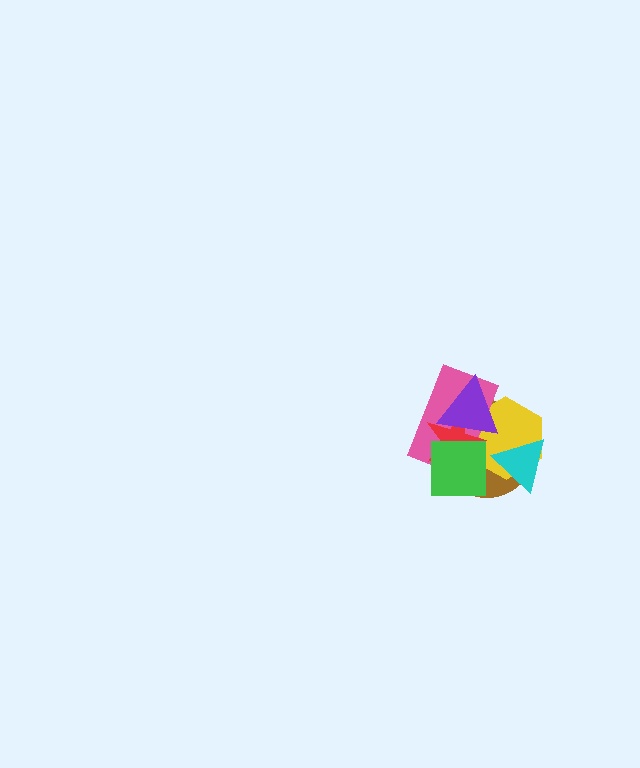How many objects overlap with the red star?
5 objects overlap with the red star.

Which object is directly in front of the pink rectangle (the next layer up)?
The red star is directly in front of the pink rectangle.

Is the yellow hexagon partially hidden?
Yes, it is partially covered by another shape.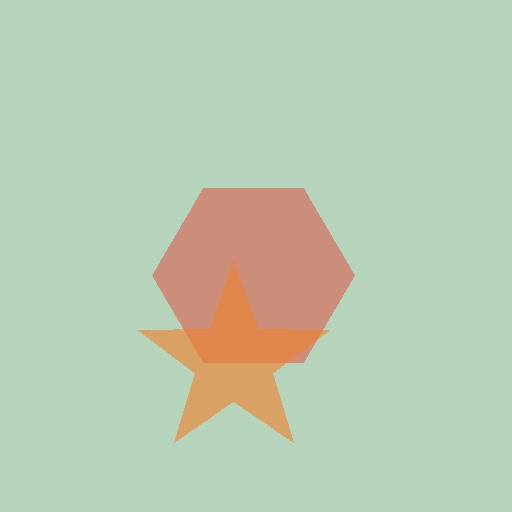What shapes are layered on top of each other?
The layered shapes are: a red hexagon, an orange star.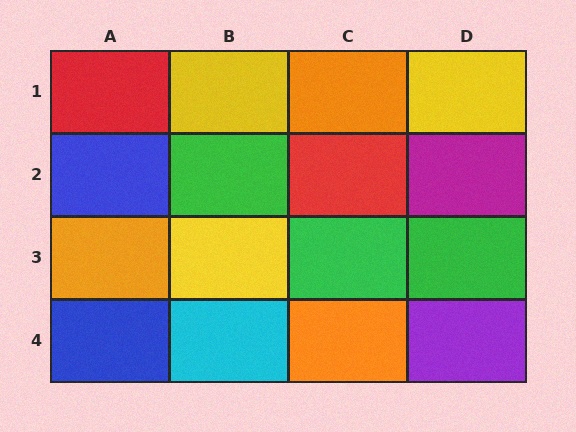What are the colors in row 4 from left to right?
Blue, cyan, orange, purple.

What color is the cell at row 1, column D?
Yellow.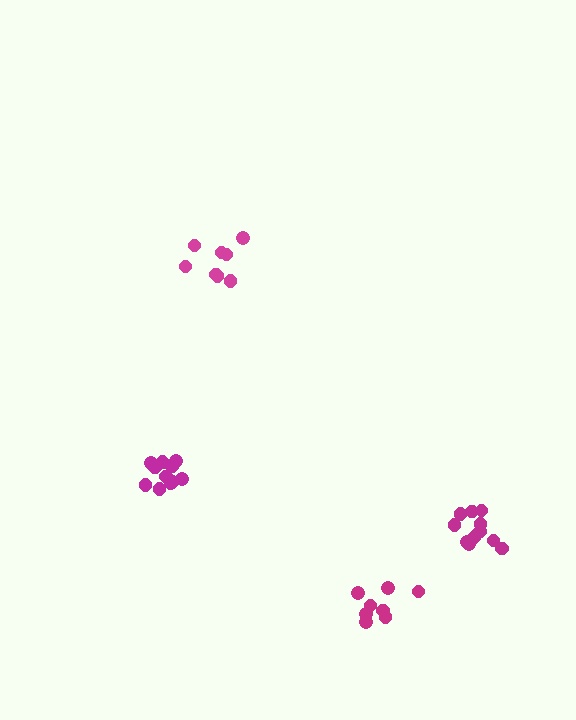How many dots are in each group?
Group 1: 11 dots, Group 2: 8 dots, Group 3: 11 dots, Group 4: 8 dots (38 total).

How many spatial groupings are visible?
There are 4 spatial groupings.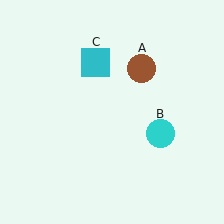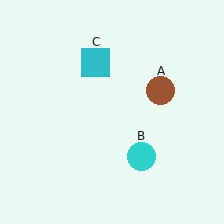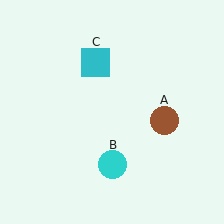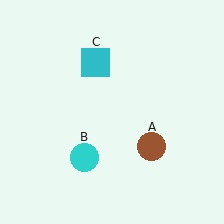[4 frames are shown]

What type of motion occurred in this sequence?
The brown circle (object A), cyan circle (object B) rotated clockwise around the center of the scene.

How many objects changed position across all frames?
2 objects changed position: brown circle (object A), cyan circle (object B).